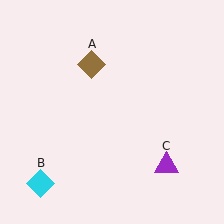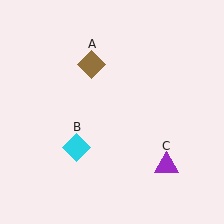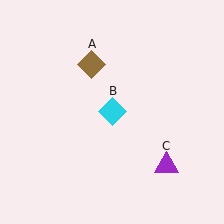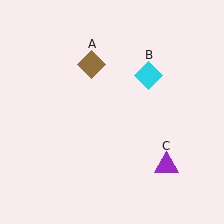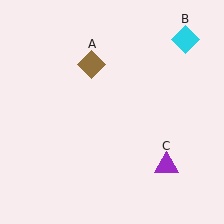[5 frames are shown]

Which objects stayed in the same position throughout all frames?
Brown diamond (object A) and purple triangle (object C) remained stationary.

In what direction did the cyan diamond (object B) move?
The cyan diamond (object B) moved up and to the right.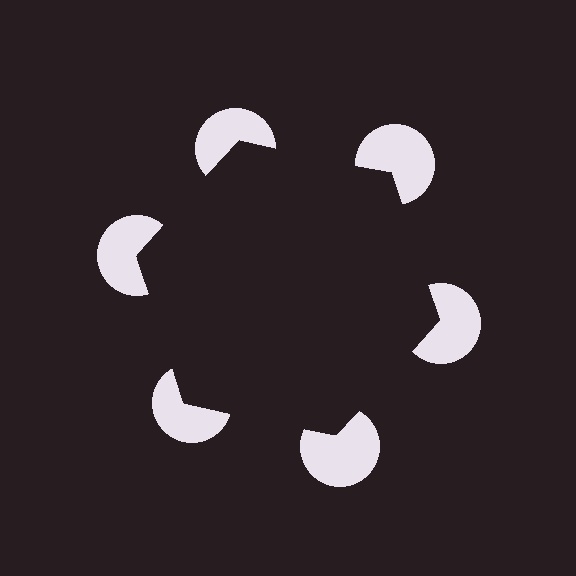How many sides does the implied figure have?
6 sides.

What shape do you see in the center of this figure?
An illusory hexagon — its edges are inferred from the aligned wedge cuts in the pac-man discs, not physically drawn.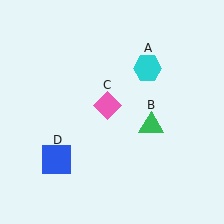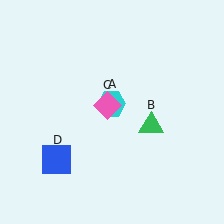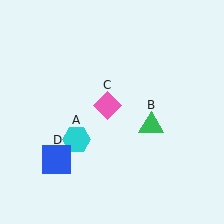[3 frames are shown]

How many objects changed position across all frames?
1 object changed position: cyan hexagon (object A).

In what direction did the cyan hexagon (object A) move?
The cyan hexagon (object A) moved down and to the left.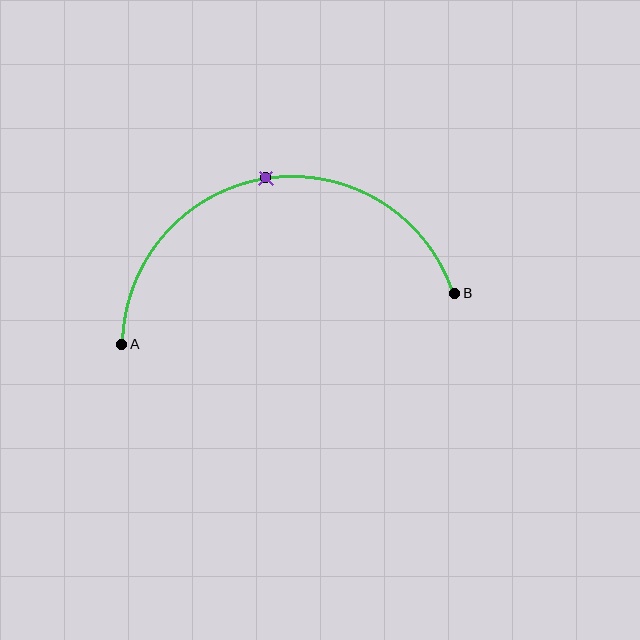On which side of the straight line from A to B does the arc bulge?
The arc bulges above the straight line connecting A and B.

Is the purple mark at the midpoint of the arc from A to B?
Yes. The purple mark lies on the arc at equal arc-length from both A and B — it is the arc midpoint.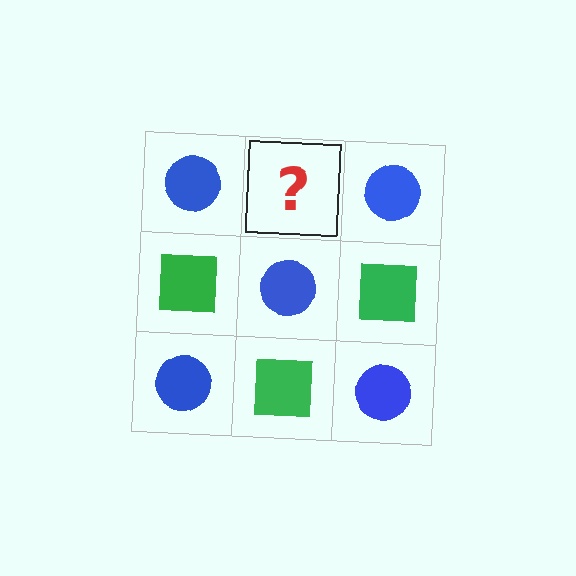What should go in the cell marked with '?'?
The missing cell should contain a green square.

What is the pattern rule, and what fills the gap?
The rule is that it alternates blue circle and green square in a checkerboard pattern. The gap should be filled with a green square.